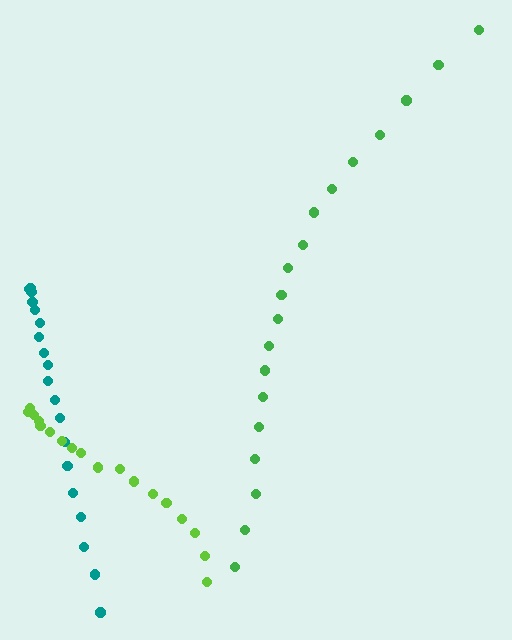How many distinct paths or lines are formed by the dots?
There are 3 distinct paths.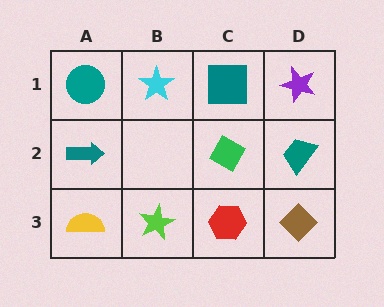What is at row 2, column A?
A teal arrow.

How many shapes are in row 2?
3 shapes.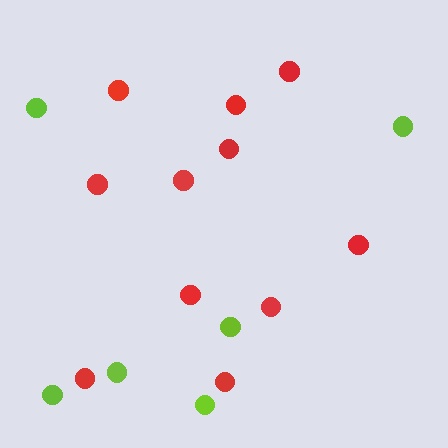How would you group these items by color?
There are 2 groups: one group of red circles (11) and one group of lime circles (6).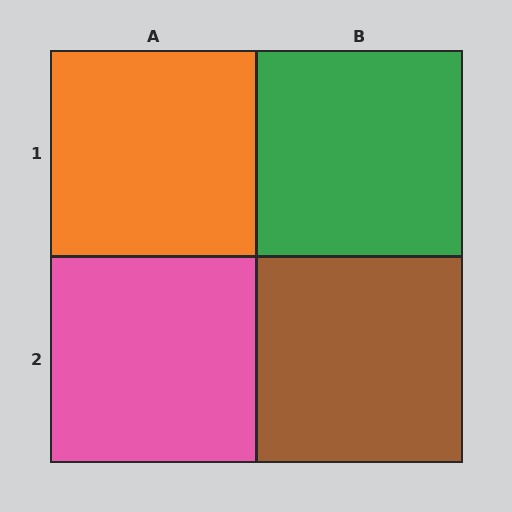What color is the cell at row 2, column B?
Brown.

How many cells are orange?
1 cell is orange.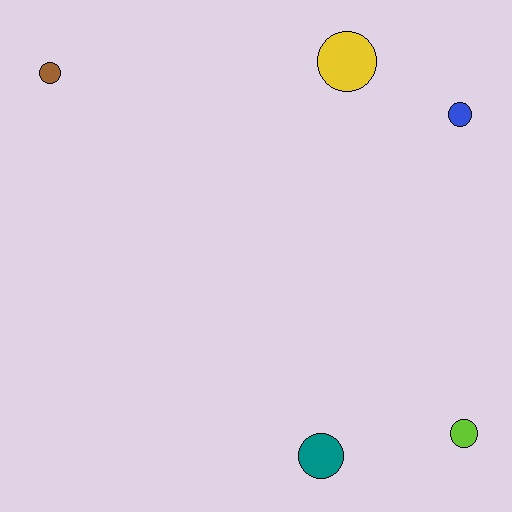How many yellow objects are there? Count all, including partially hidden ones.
There is 1 yellow object.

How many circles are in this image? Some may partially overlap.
There are 5 circles.